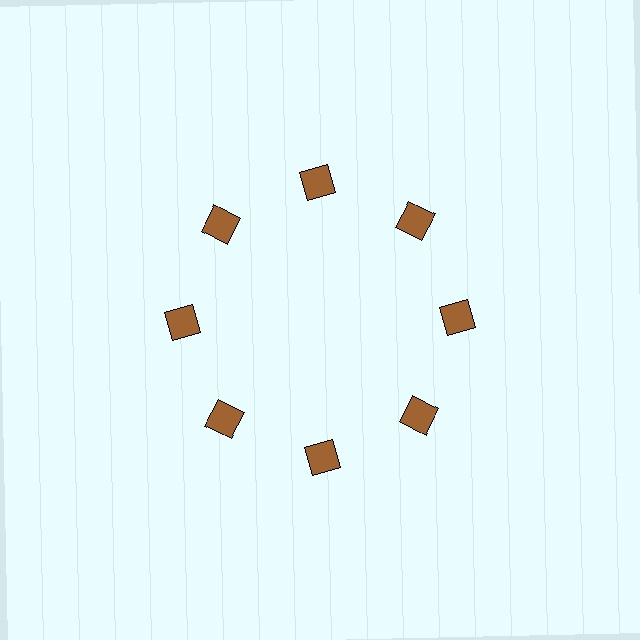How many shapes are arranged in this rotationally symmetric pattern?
There are 8 shapes, arranged in 8 groups of 1.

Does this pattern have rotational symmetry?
Yes, this pattern has 8-fold rotational symmetry. It looks the same after rotating 45 degrees around the center.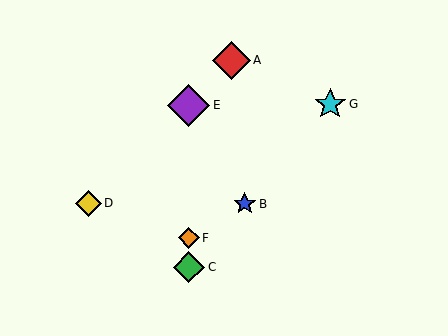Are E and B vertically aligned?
No, E is at x≈189 and B is at x≈245.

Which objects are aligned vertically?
Objects C, E, F are aligned vertically.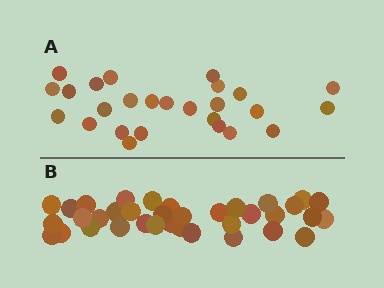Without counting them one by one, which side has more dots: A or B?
Region B (the bottom region) has more dots.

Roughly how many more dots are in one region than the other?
Region B has roughly 10 or so more dots than region A.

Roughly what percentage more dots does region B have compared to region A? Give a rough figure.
About 40% more.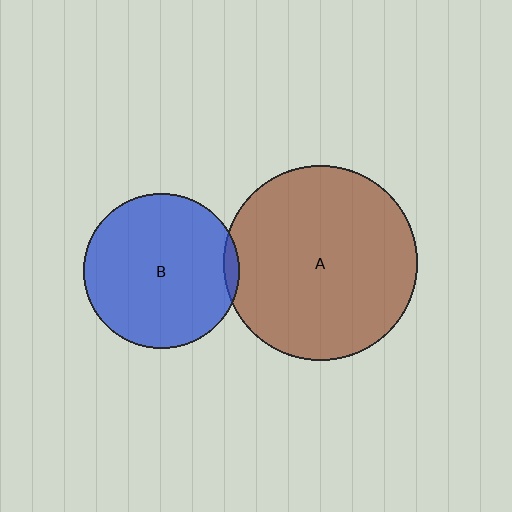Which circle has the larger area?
Circle A (brown).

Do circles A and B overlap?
Yes.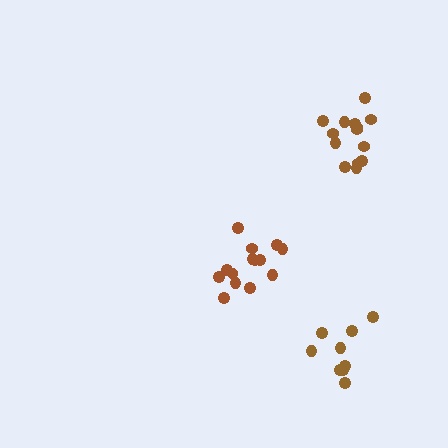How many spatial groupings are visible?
There are 3 spatial groupings.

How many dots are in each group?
Group 1: 10 dots, Group 2: 14 dots, Group 3: 14 dots (38 total).